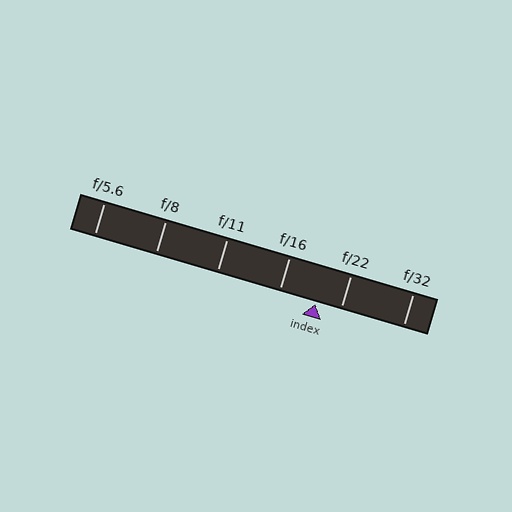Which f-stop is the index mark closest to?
The index mark is closest to f/22.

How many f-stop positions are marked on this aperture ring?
There are 6 f-stop positions marked.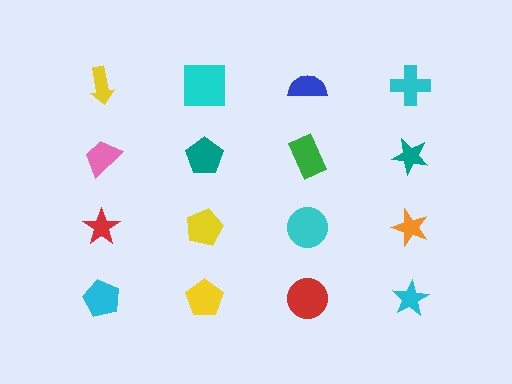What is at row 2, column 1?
A pink trapezoid.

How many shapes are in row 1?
4 shapes.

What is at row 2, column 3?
A green rectangle.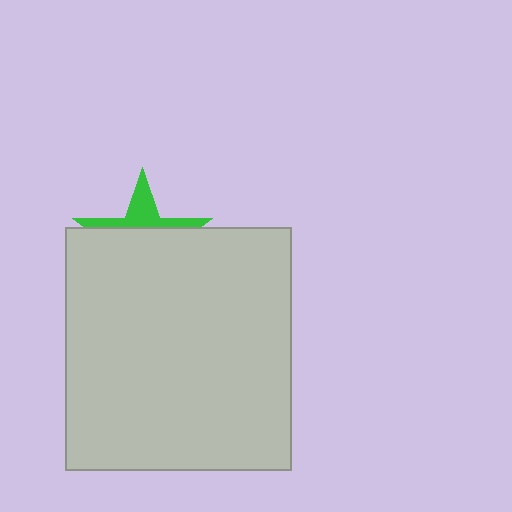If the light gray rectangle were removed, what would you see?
You would see the complete green star.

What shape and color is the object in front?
The object in front is a light gray rectangle.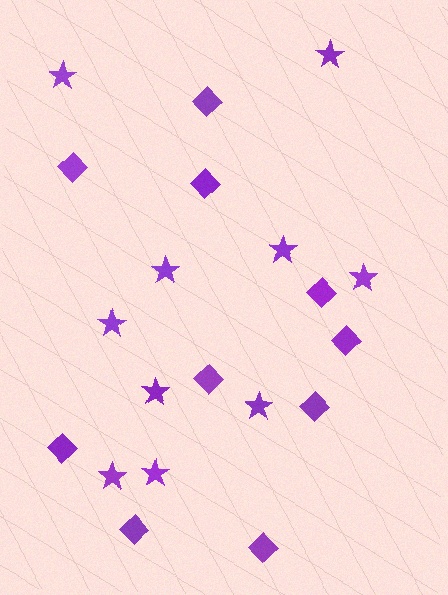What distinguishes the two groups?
There are 2 groups: one group of diamonds (10) and one group of stars (10).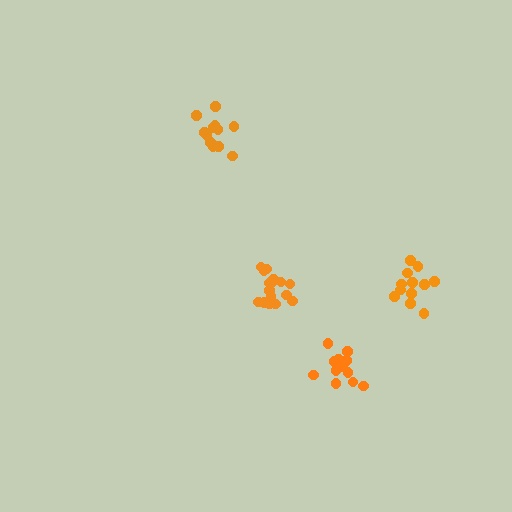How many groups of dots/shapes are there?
There are 4 groups.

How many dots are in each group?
Group 1: 17 dots, Group 2: 12 dots, Group 3: 12 dots, Group 4: 13 dots (54 total).